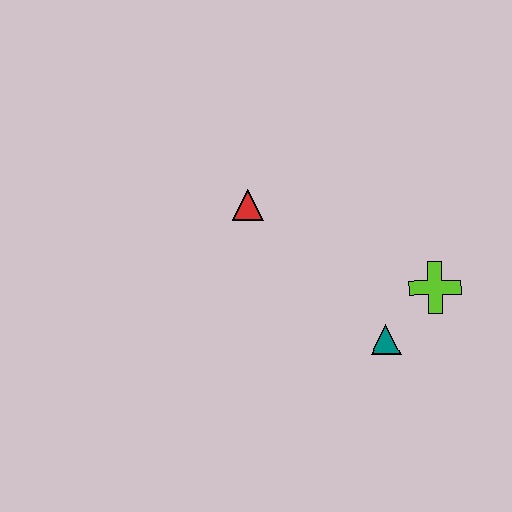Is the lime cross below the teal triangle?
No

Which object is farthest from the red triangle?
The lime cross is farthest from the red triangle.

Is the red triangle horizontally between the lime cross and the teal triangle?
No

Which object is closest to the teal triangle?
The lime cross is closest to the teal triangle.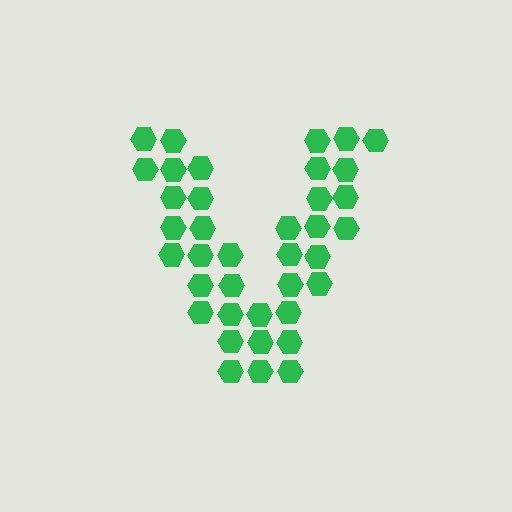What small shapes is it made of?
It is made of small hexagons.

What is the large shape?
The large shape is the letter V.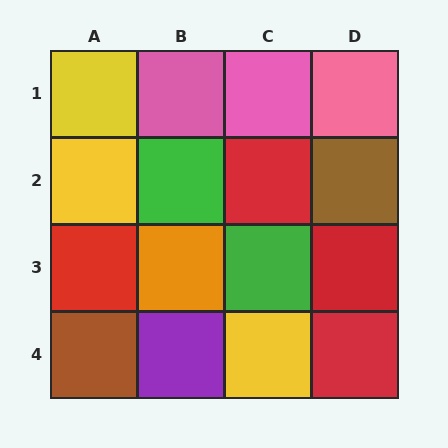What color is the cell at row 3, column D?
Red.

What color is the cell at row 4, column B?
Purple.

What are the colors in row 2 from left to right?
Yellow, green, red, brown.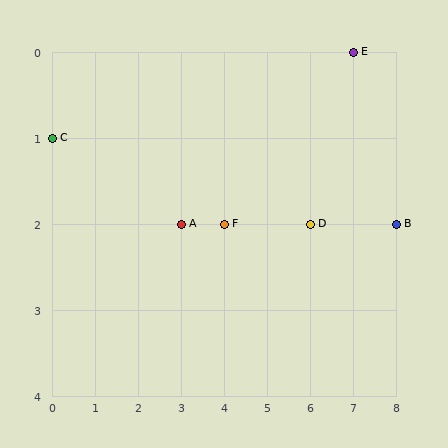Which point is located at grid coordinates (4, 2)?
Point F is at (4, 2).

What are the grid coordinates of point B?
Point B is at grid coordinates (8, 2).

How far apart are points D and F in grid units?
Points D and F are 2 columns apart.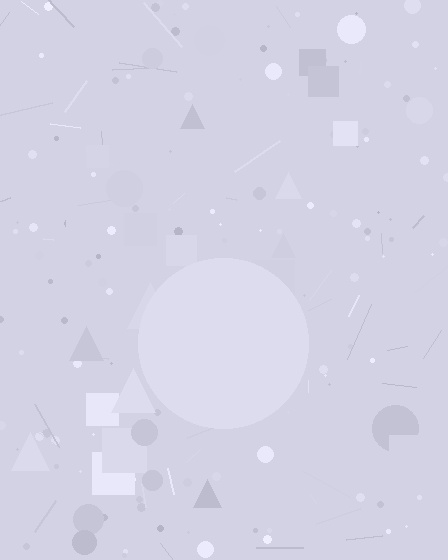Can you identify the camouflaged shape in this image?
The camouflaged shape is a circle.